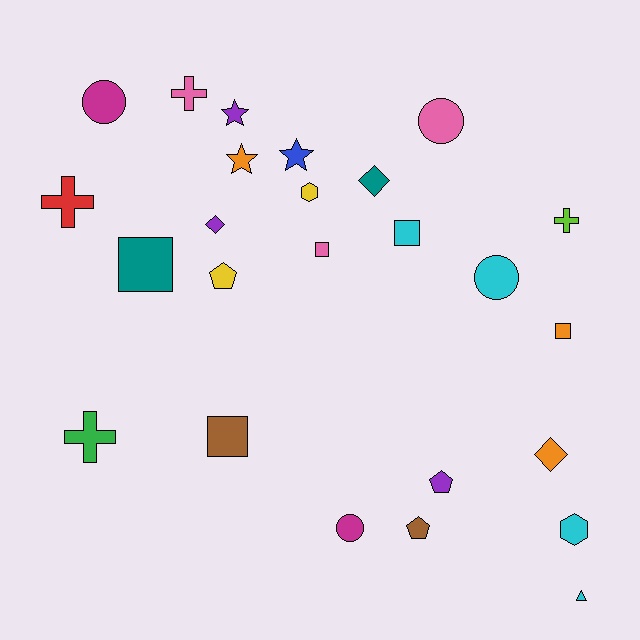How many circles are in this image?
There are 4 circles.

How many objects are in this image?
There are 25 objects.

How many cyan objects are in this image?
There are 4 cyan objects.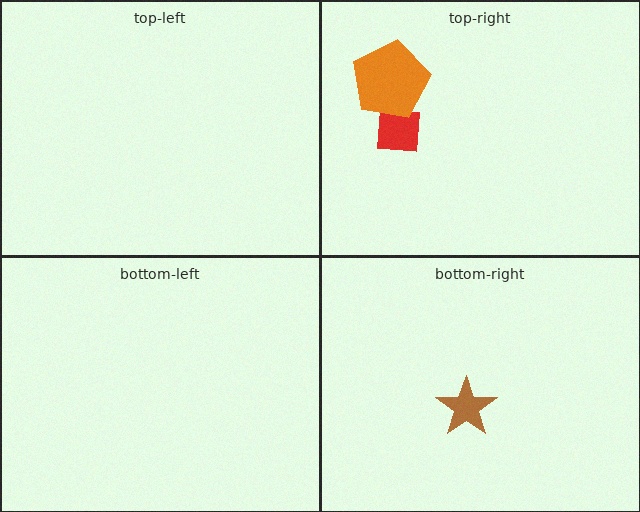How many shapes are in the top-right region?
2.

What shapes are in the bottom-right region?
The brown star.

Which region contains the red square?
The top-right region.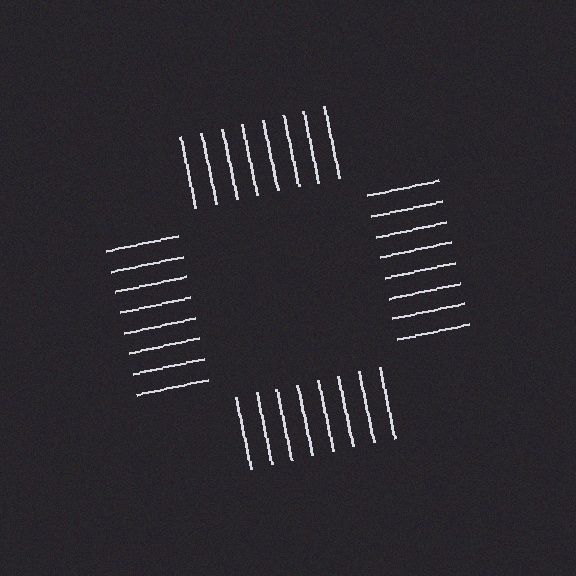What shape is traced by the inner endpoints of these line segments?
An illusory square — the line segments terminate on its edges but no continuous stroke is drawn.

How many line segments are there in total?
32 — 8 along each of the 4 edges.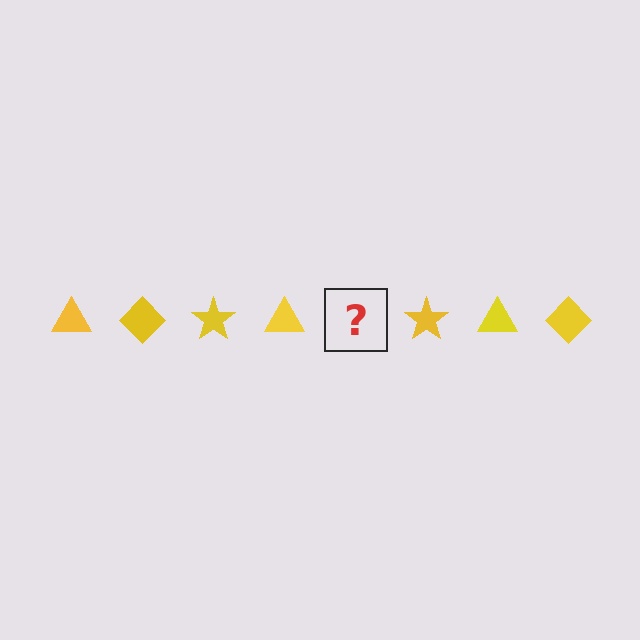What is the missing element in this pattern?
The missing element is a yellow diamond.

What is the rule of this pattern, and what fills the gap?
The rule is that the pattern cycles through triangle, diamond, star shapes in yellow. The gap should be filled with a yellow diamond.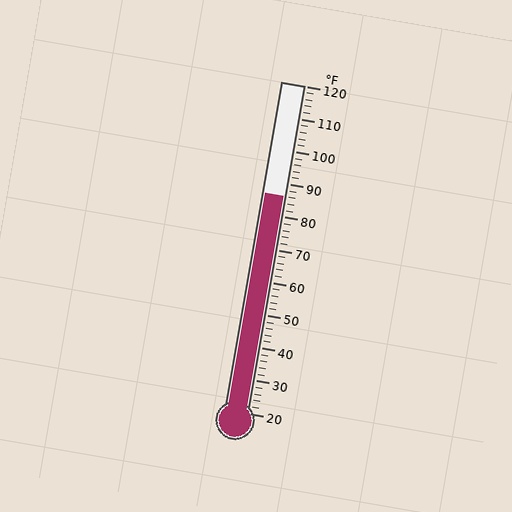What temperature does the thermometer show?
The thermometer shows approximately 86°F.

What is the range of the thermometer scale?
The thermometer scale ranges from 20°F to 120°F.